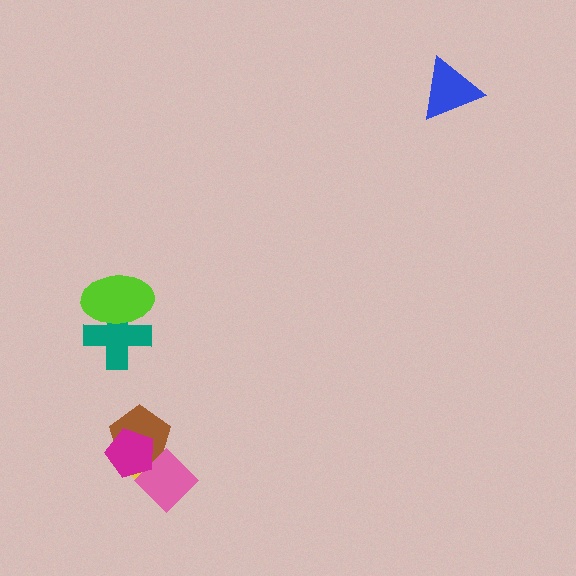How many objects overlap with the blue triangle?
0 objects overlap with the blue triangle.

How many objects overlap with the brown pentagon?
3 objects overlap with the brown pentagon.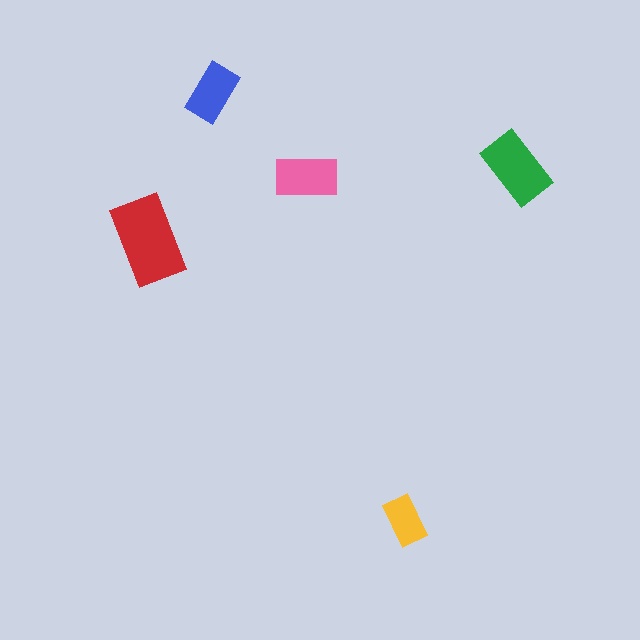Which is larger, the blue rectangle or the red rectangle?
The red one.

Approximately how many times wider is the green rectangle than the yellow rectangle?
About 1.5 times wider.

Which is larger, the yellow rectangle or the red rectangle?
The red one.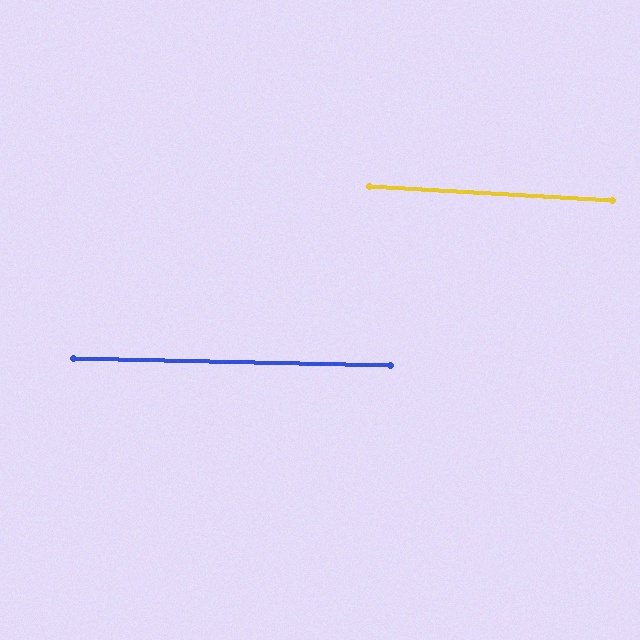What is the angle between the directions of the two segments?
Approximately 2 degrees.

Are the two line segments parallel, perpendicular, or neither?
Parallel — their directions differ by only 1.9°.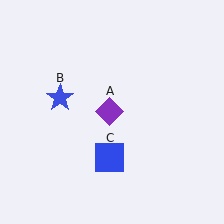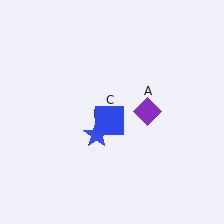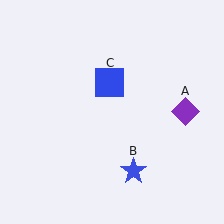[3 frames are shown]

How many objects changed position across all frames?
3 objects changed position: purple diamond (object A), blue star (object B), blue square (object C).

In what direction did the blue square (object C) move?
The blue square (object C) moved up.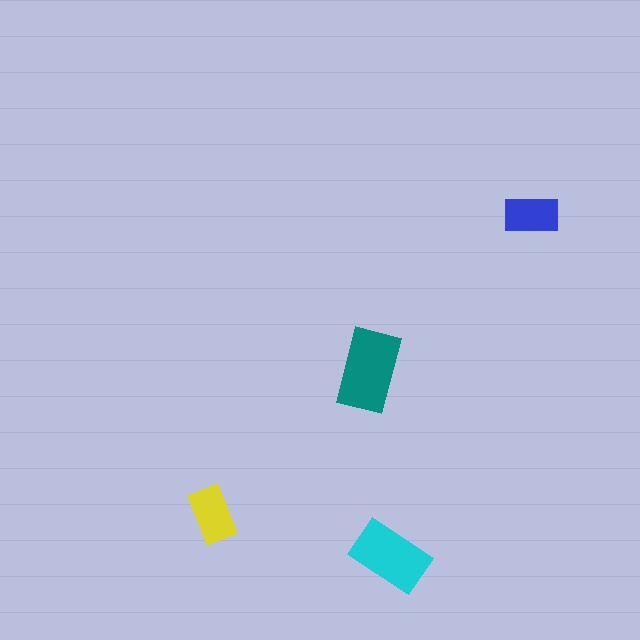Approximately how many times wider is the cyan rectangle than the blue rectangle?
About 1.5 times wider.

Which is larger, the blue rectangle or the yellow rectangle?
The yellow one.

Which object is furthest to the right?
The blue rectangle is rightmost.